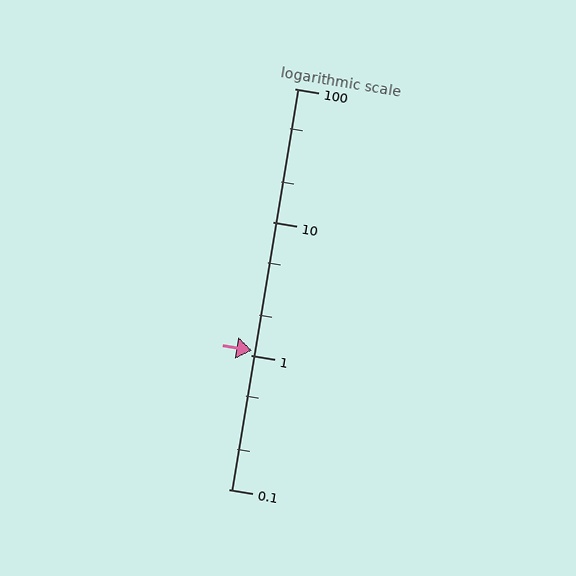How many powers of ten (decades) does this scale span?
The scale spans 3 decades, from 0.1 to 100.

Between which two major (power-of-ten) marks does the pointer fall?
The pointer is between 1 and 10.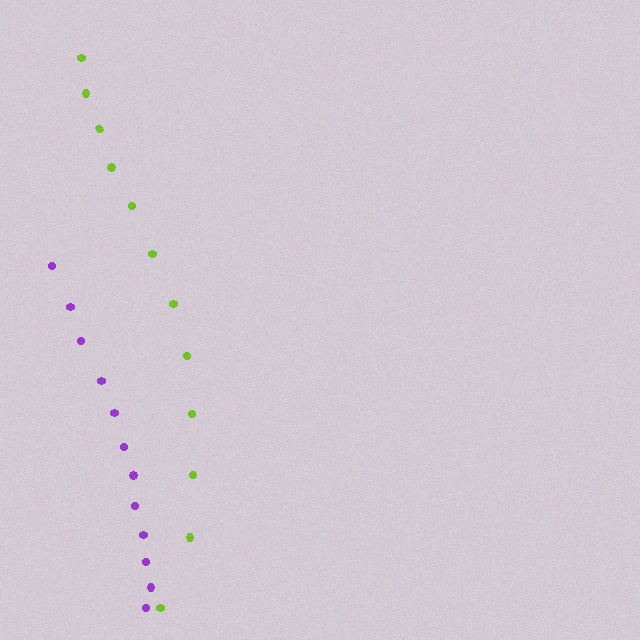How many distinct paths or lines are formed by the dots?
There are 2 distinct paths.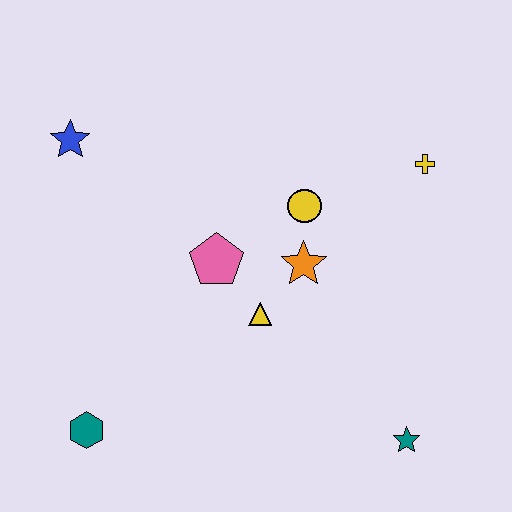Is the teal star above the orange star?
No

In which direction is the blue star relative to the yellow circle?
The blue star is to the left of the yellow circle.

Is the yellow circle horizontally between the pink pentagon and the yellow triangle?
No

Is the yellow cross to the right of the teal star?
Yes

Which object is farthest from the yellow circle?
The teal hexagon is farthest from the yellow circle.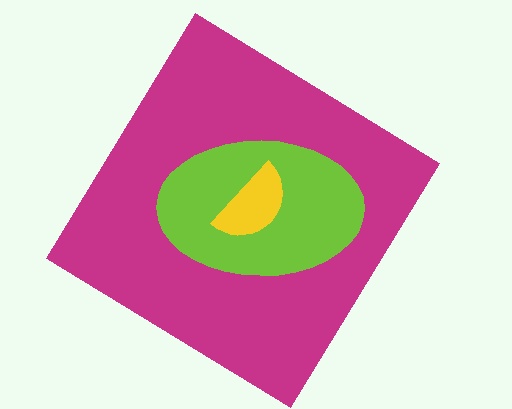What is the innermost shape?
The yellow semicircle.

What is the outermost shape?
The magenta diamond.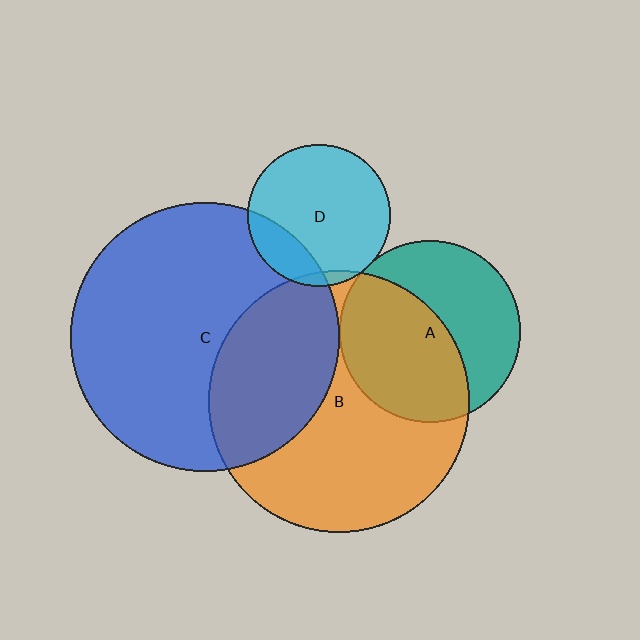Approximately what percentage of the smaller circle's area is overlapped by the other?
Approximately 5%.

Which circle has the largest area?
Circle C (blue).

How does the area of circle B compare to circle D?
Approximately 3.4 times.